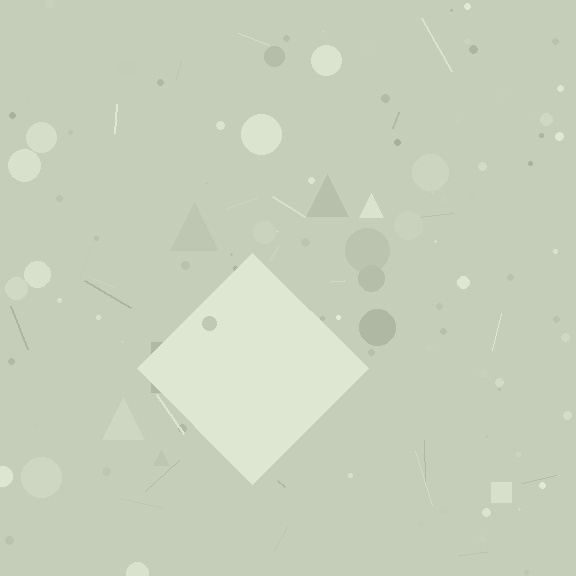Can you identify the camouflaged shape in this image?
The camouflaged shape is a diamond.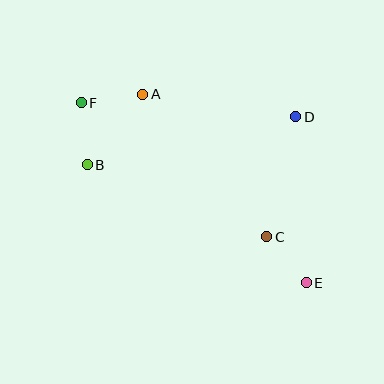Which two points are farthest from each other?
Points E and F are farthest from each other.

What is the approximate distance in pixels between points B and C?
The distance between B and C is approximately 194 pixels.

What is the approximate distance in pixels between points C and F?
The distance between C and F is approximately 229 pixels.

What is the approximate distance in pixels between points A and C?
The distance between A and C is approximately 189 pixels.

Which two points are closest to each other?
Points C and E are closest to each other.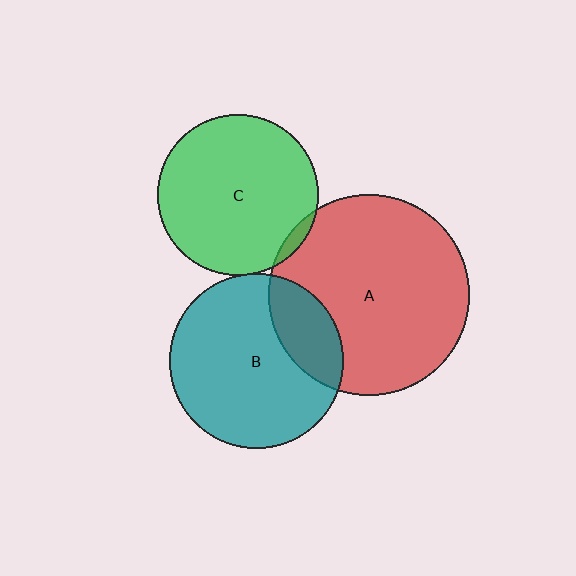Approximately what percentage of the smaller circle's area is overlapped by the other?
Approximately 20%.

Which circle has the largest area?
Circle A (red).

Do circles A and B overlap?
Yes.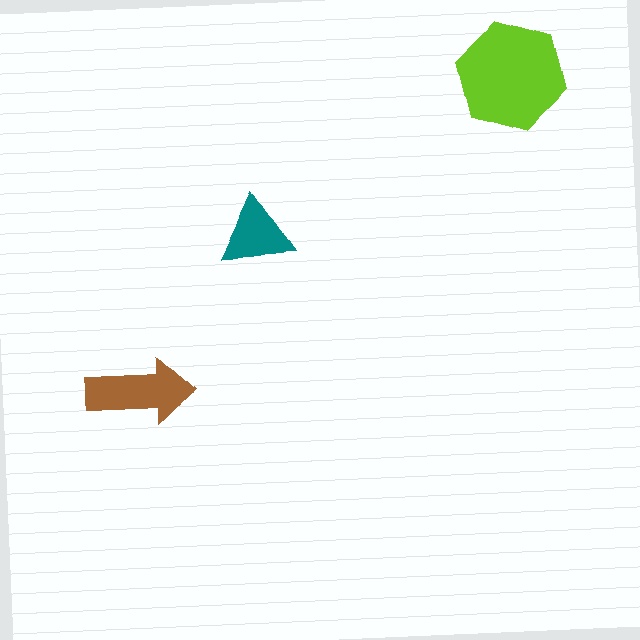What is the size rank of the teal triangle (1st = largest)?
3rd.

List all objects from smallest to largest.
The teal triangle, the brown arrow, the lime hexagon.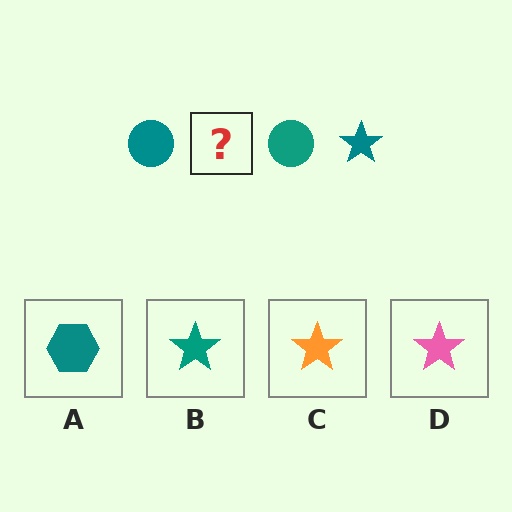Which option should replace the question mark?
Option B.